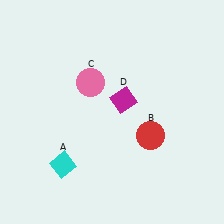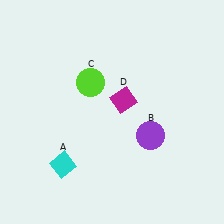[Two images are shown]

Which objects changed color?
B changed from red to purple. C changed from pink to lime.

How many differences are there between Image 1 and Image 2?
There are 2 differences between the two images.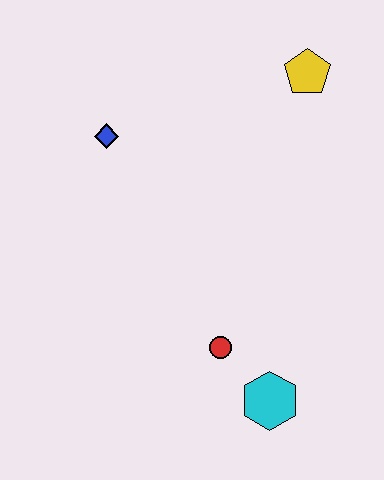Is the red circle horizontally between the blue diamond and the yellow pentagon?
Yes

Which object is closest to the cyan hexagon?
The red circle is closest to the cyan hexagon.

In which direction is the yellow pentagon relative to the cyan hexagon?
The yellow pentagon is above the cyan hexagon.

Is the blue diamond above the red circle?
Yes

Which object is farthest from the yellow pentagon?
The cyan hexagon is farthest from the yellow pentagon.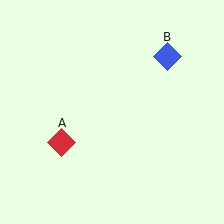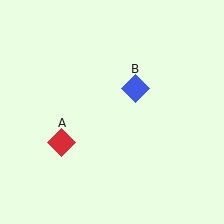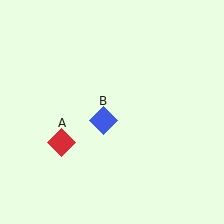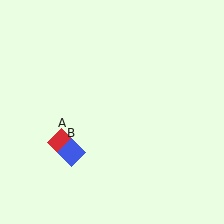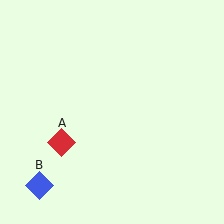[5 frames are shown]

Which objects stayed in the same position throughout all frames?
Red diamond (object A) remained stationary.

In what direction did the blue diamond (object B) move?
The blue diamond (object B) moved down and to the left.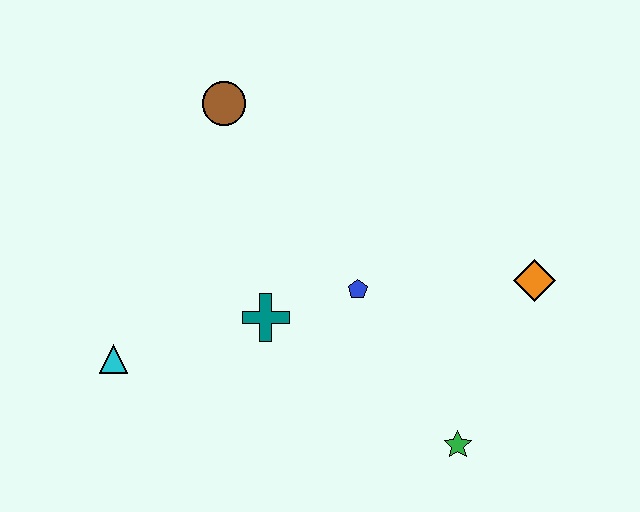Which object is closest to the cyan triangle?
The teal cross is closest to the cyan triangle.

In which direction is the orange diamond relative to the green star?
The orange diamond is above the green star.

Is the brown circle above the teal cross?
Yes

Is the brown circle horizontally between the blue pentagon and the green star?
No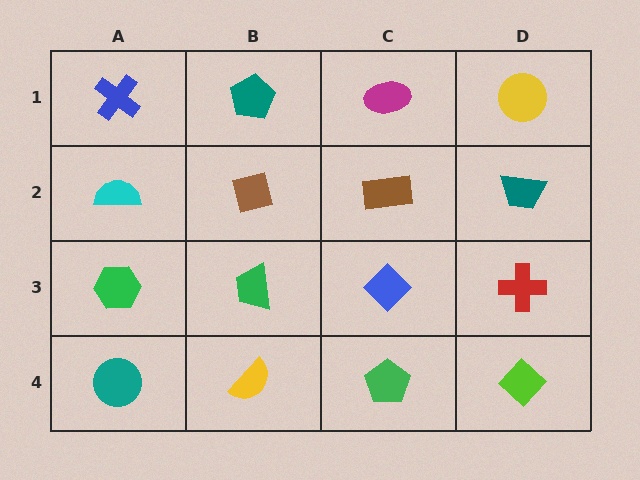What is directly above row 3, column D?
A teal trapezoid.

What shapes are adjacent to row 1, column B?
A brown square (row 2, column B), a blue cross (row 1, column A), a magenta ellipse (row 1, column C).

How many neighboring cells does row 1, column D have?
2.